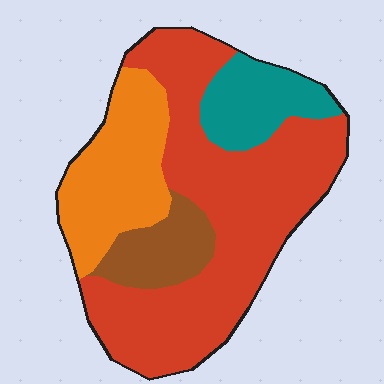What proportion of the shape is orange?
Orange takes up about one fifth (1/5) of the shape.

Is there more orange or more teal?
Orange.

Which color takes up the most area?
Red, at roughly 55%.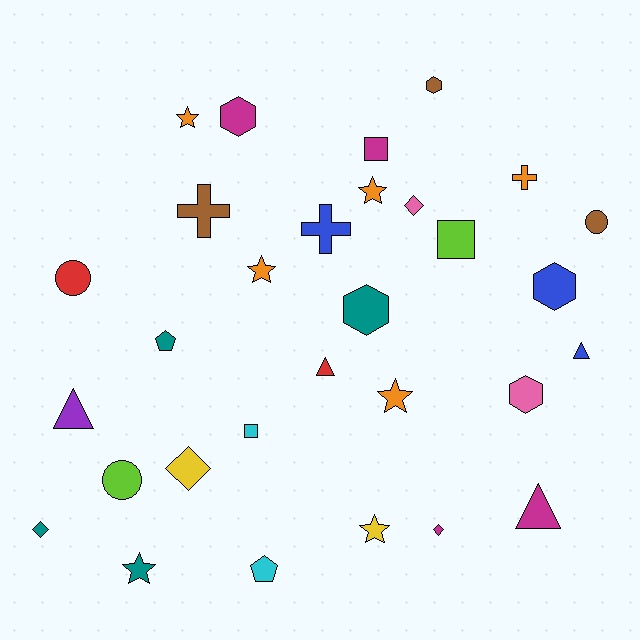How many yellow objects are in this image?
There are 2 yellow objects.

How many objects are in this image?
There are 30 objects.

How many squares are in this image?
There are 3 squares.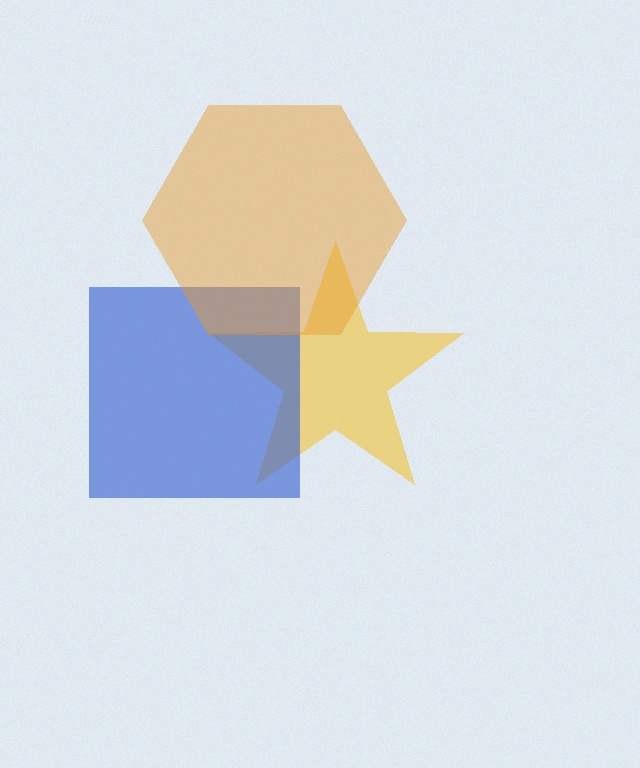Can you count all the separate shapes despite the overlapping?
Yes, there are 3 separate shapes.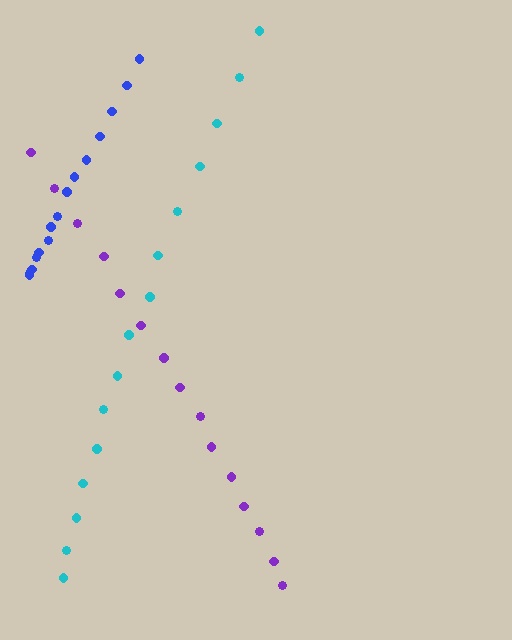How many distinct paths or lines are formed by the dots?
There are 3 distinct paths.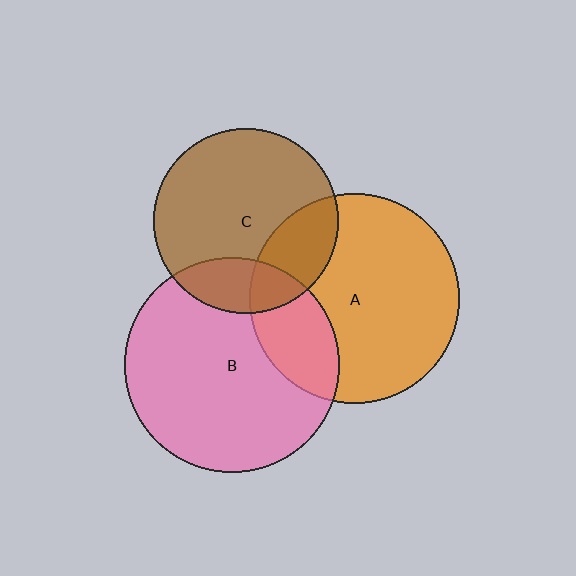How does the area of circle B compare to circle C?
Approximately 1.4 times.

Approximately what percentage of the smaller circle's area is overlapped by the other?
Approximately 25%.